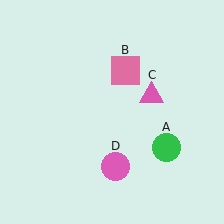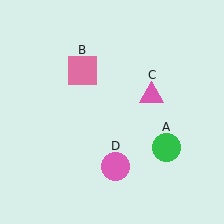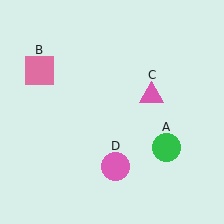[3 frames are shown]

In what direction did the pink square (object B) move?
The pink square (object B) moved left.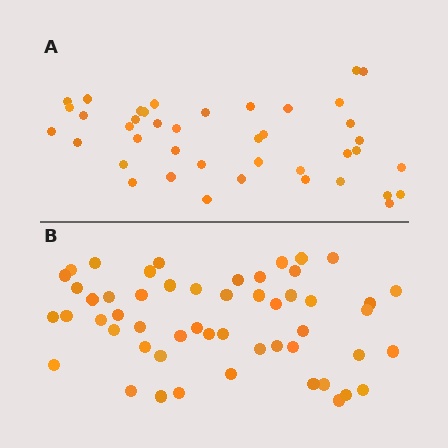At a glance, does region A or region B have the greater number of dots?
Region B (the bottom region) has more dots.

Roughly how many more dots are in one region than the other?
Region B has roughly 12 or so more dots than region A.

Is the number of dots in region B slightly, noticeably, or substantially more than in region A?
Region B has noticeably more, but not dramatically so. The ratio is roughly 1.3 to 1.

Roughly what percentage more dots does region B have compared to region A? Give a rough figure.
About 30% more.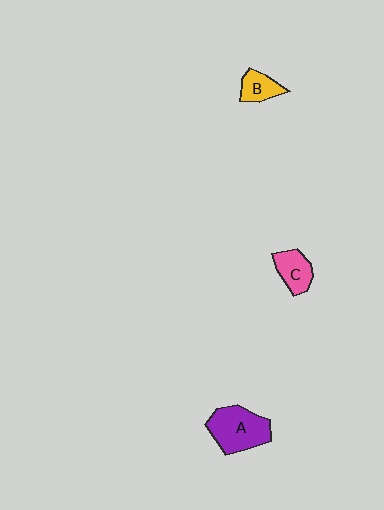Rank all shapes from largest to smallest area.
From largest to smallest: A (purple), C (pink), B (yellow).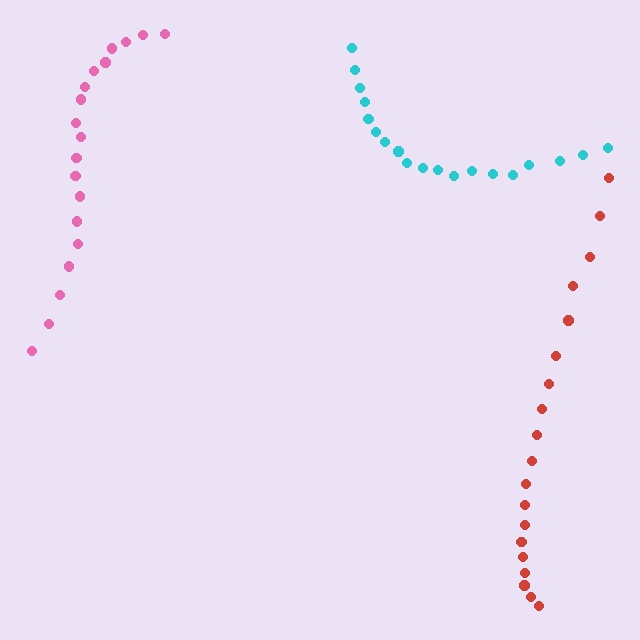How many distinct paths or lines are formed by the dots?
There are 3 distinct paths.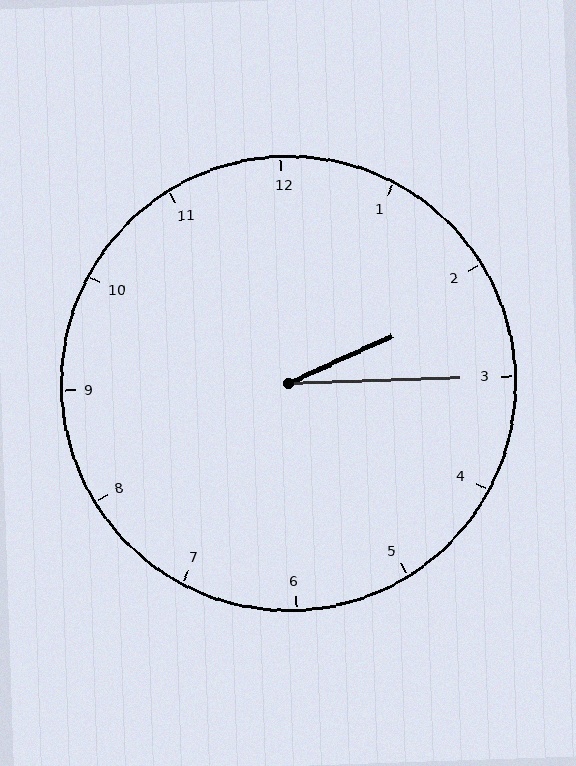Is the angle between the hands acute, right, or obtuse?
It is acute.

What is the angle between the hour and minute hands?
Approximately 22 degrees.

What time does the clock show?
2:15.